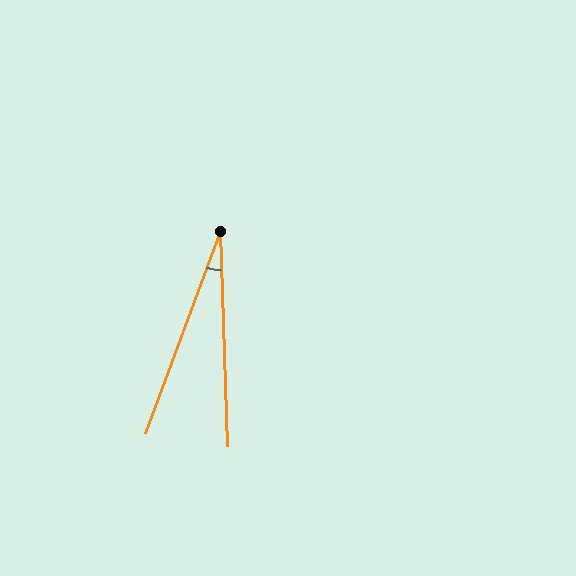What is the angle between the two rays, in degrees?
Approximately 22 degrees.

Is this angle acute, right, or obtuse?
It is acute.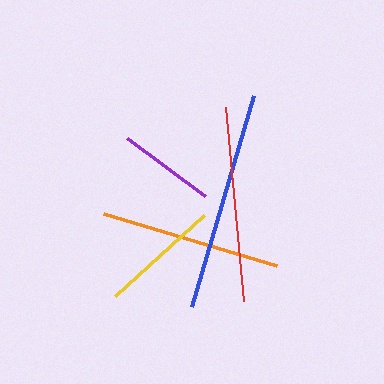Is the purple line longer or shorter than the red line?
The red line is longer than the purple line.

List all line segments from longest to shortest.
From longest to shortest: blue, red, orange, yellow, purple.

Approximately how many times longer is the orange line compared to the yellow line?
The orange line is approximately 1.5 times the length of the yellow line.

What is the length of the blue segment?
The blue segment is approximately 220 pixels long.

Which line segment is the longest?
The blue line is the longest at approximately 220 pixels.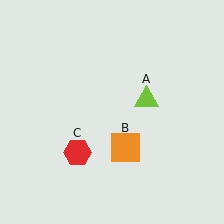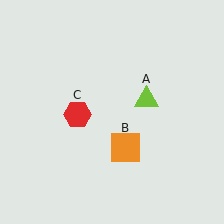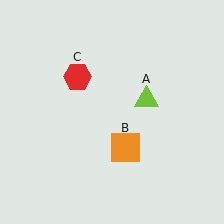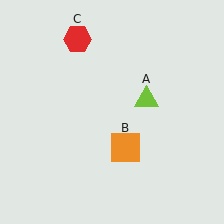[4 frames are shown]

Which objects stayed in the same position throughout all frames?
Lime triangle (object A) and orange square (object B) remained stationary.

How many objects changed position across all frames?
1 object changed position: red hexagon (object C).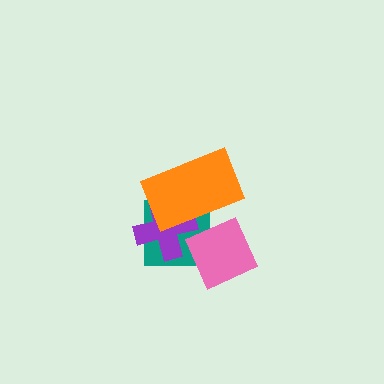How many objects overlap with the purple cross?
2 objects overlap with the purple cross.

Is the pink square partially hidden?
No, no other shape covers it.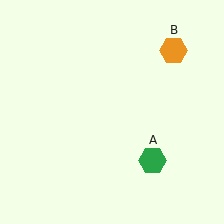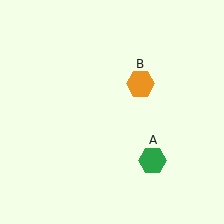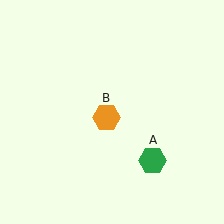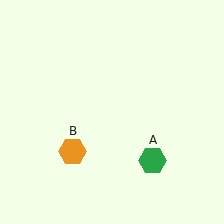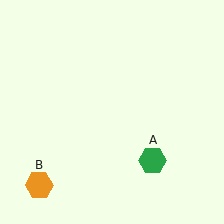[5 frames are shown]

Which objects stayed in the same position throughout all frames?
Green hexagon (object A) remained stationary.